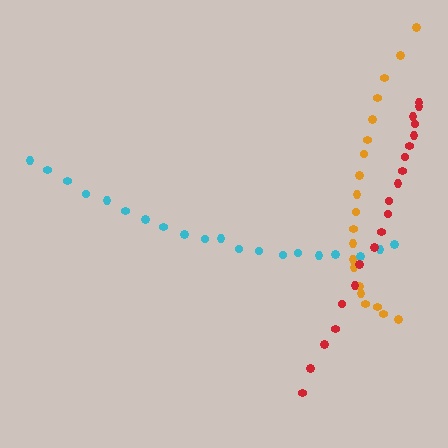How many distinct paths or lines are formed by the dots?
There are 3 distinct paths.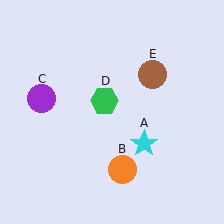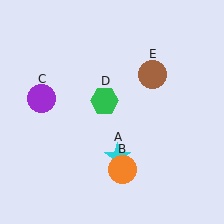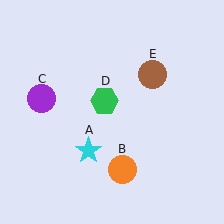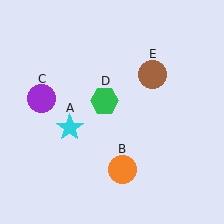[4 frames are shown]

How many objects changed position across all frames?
1 object changed position: cyan star (object A).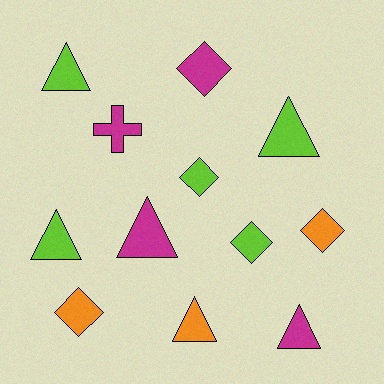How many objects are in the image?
There are 12 objects.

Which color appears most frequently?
Lime, with 5 objects.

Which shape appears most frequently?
Triangle, with 6 objects.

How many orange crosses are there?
There are no orange crosses.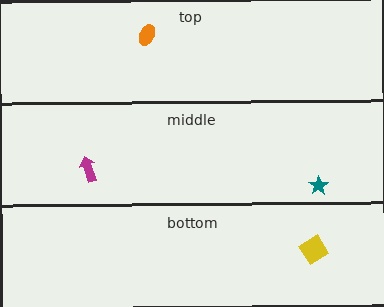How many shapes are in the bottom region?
1.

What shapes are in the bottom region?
The yellow diamond.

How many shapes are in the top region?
1.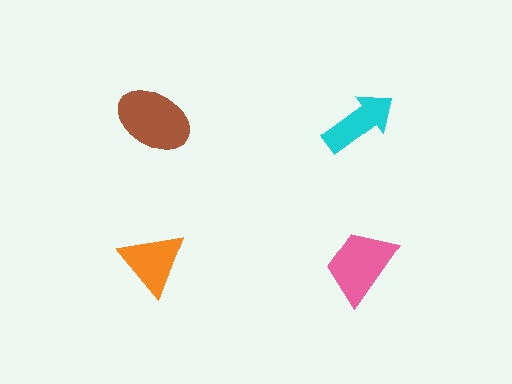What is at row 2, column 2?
A pink trapezoid.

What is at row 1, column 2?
A cyan arrow.